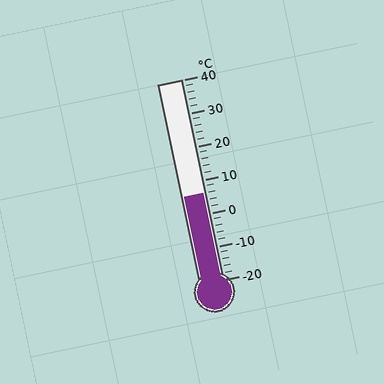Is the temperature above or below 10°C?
The temperature is below 10°C.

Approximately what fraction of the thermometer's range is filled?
The thermometer is filled to approximately 45% of its range.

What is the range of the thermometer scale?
The thermometer scale ranges from -20°C to 40°C.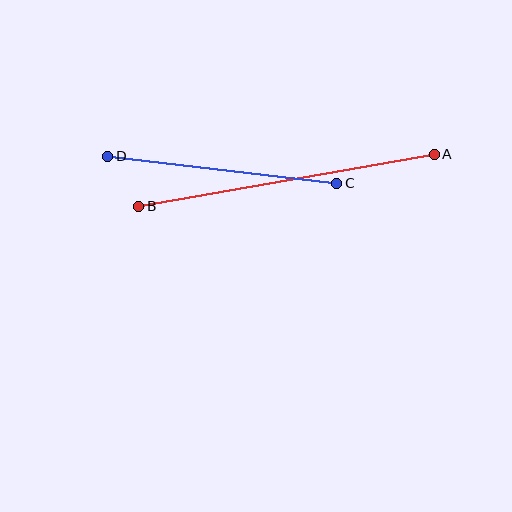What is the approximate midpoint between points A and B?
The midpoint is at approximately (286, 180) pixels.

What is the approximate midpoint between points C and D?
The midpoint is at approximately (222, 170) pixels.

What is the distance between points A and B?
The distance is approximately 300 pixels.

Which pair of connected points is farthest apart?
Points A and B are farthest apart.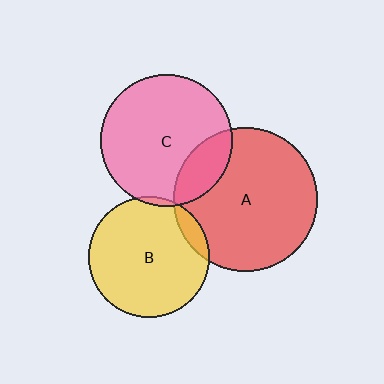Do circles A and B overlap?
Yes.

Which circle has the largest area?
Circle A (red).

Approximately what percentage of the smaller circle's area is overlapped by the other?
Approximately 10%.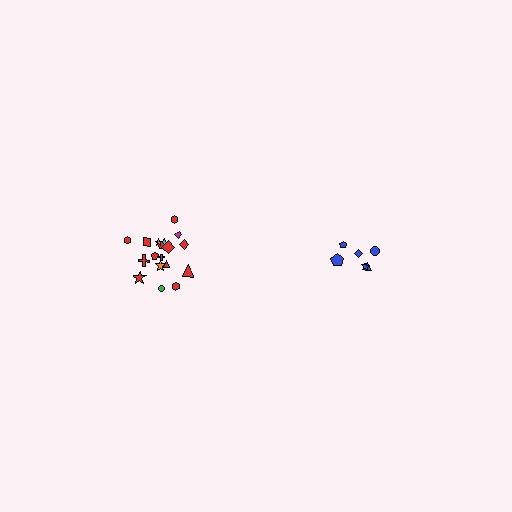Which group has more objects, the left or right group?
The left group.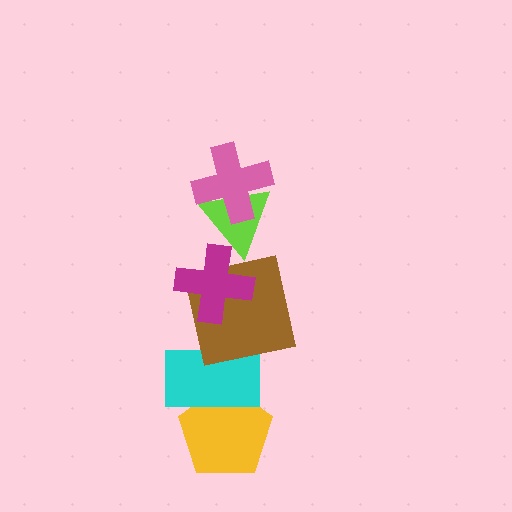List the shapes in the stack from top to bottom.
From top to bottom: the pink cross, the lime triangle, the magenta cross, the brown square, the cyan rectangle, the yellow pentagon.